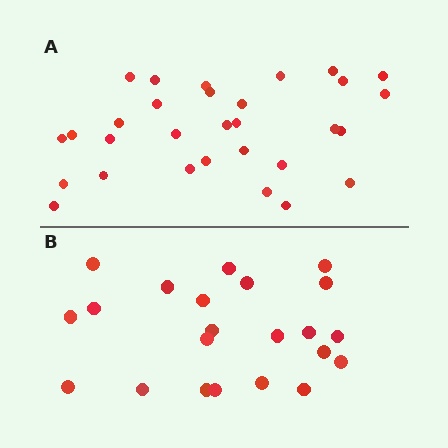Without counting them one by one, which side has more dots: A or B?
Region A (the top region) has more dots.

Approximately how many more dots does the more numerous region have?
Region A has roughly 8 or so more dots than region B.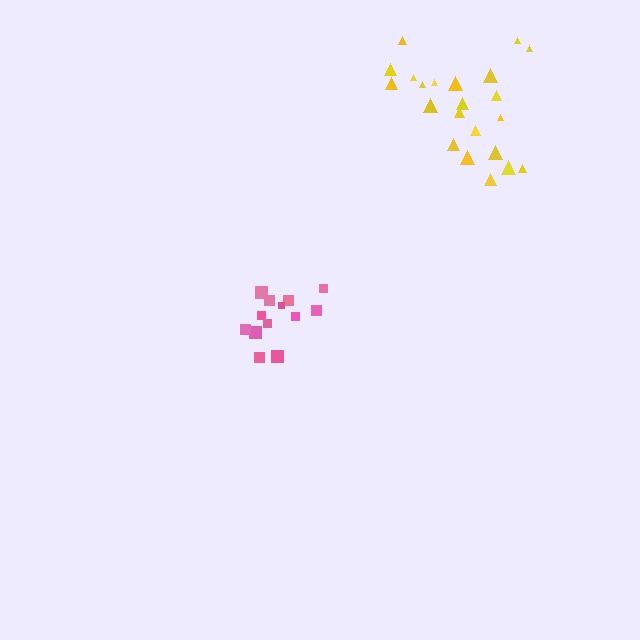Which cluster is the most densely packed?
Pink.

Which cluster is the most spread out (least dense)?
Yellow.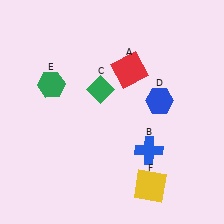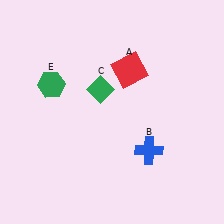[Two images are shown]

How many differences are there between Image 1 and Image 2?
There are 2 differences between the two images.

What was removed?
The yellow square (F), the blue hexagon (D) were removed in Image 2.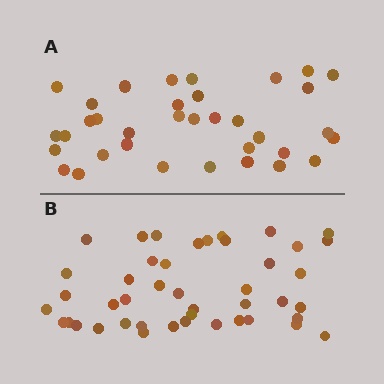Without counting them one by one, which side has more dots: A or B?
Region B (the bottom region) has more dots.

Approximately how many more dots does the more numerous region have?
Region B has roughly 8 or so more dots than region A.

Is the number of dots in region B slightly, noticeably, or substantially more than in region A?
Region B has noticeably more, but not dramatically so. The ratio is roughly 1.3 to 1.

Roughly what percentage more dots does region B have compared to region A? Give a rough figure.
About 25% more.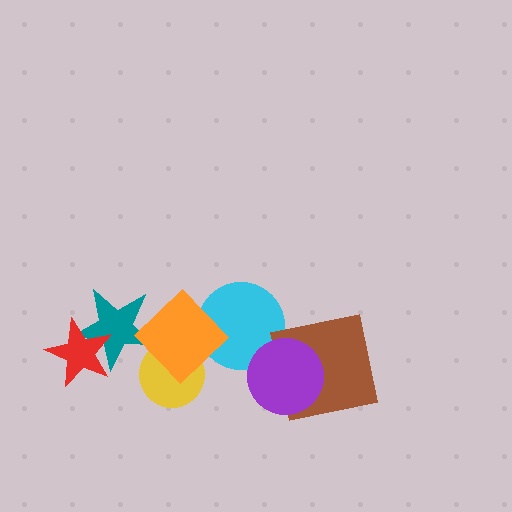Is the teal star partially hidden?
Yes, it is partially covered by another shape.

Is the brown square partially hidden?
Yes, it is partially covered by another shape.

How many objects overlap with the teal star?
2 objects overlap with the teal star.